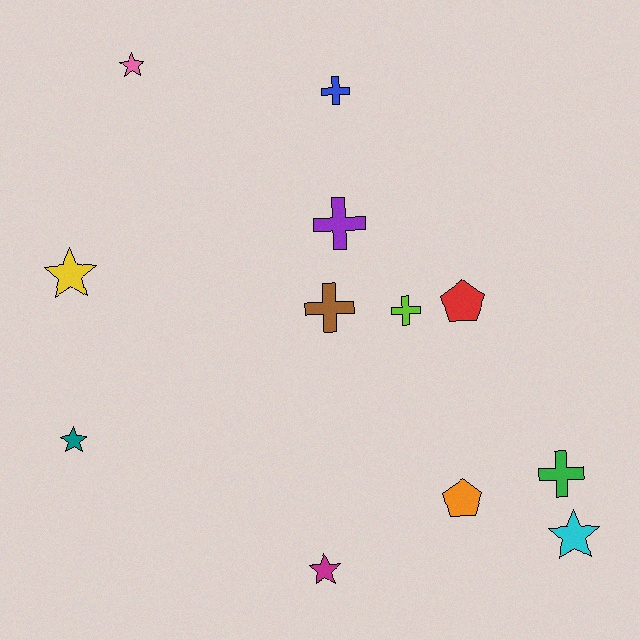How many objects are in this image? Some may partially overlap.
There are 12 objects.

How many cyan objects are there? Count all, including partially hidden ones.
There is 1 cyan object.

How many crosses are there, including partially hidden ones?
There are 5 crosses.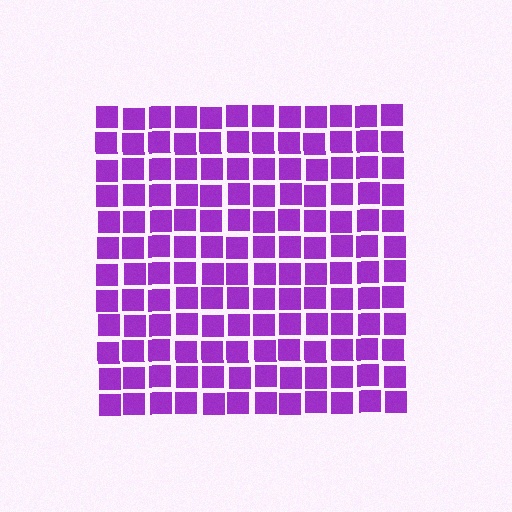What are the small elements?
The small elements are squares.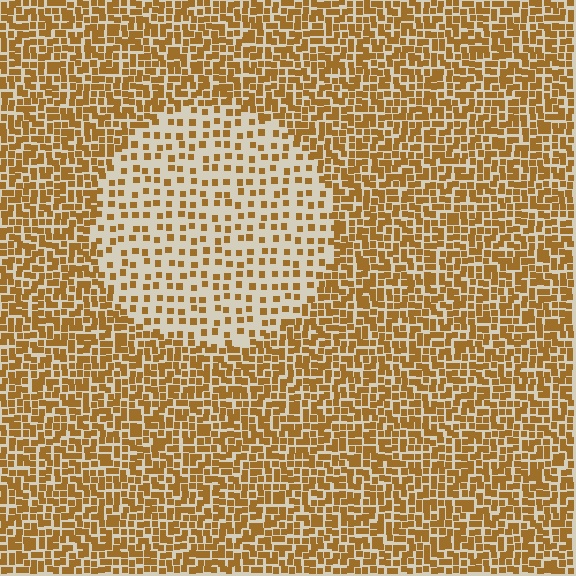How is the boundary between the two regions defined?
The boundary is defined by a change in element density (approximately 2.4x ratio). All elements are the same color, size, and shape.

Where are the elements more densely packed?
The elements are more densely packed outside the circle boundary.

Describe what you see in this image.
The image contains small brown elements arranged at two different densities. A circle-shaped region is visible where the elements are less densely packed than the surrounding area.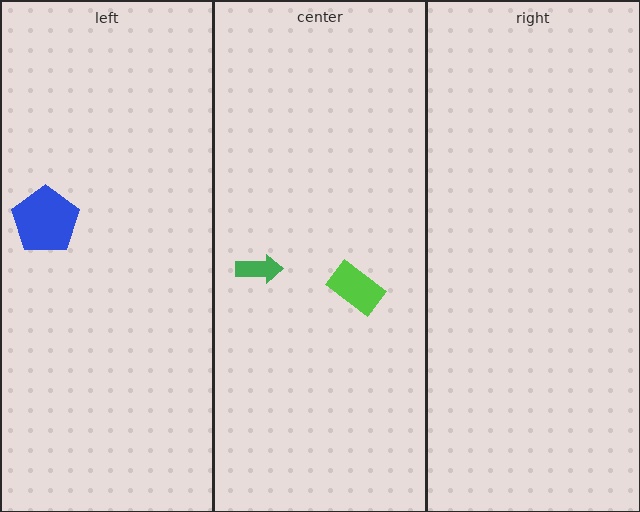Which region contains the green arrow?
The center region.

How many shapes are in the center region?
2.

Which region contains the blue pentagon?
The left region.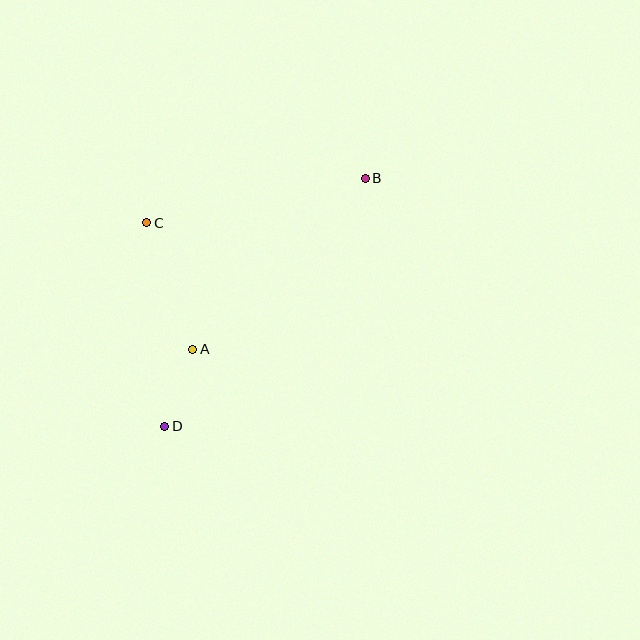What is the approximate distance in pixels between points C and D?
The distance between C and D is approximately 205 pixels.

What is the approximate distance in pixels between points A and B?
The distance between A and B is approximately 243 pixels.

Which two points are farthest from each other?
Points B and D are farthest from each other.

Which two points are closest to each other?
Points A and D are closest to each other.